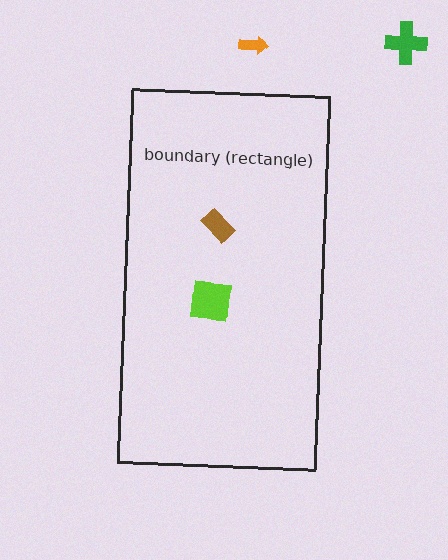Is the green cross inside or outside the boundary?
Outside.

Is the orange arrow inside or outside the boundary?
Outside.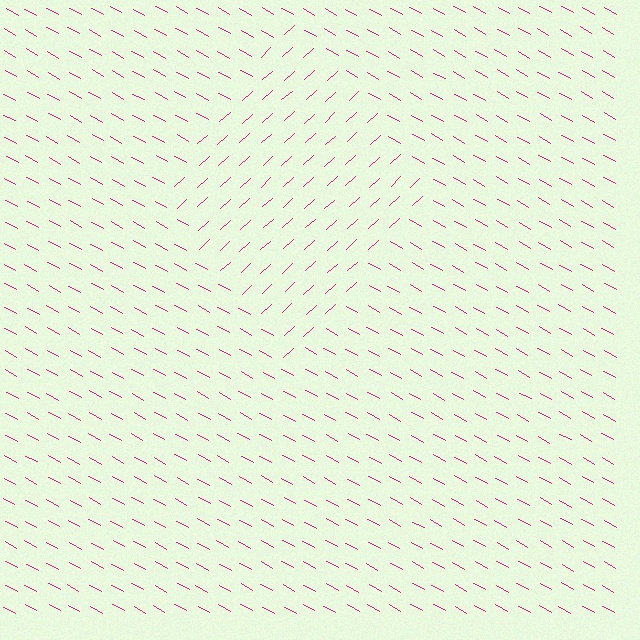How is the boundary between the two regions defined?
The boundary is defined purely by a change in line orientation (approximately 71 degrees difference). All lines are the same color and thickness.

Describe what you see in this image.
The image is filled with small magenta line segments. A diamond region in the image has lines oriented differently from the surrounding lines, creating a visible texture boundary.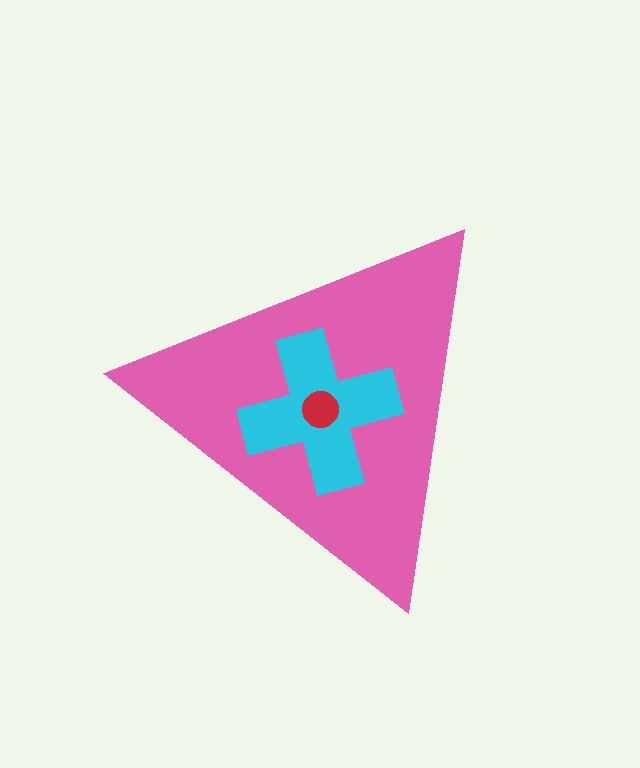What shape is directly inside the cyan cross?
The red circle.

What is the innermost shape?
The red circle.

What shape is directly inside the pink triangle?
The cyan cross.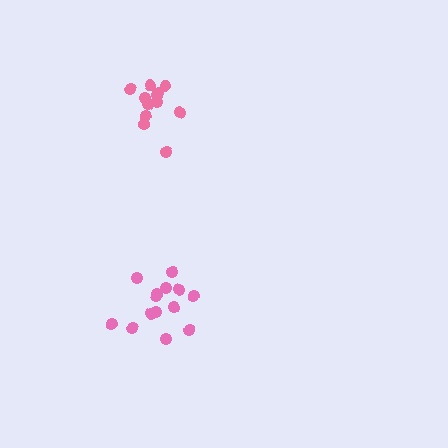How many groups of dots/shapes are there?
There are 2 groups.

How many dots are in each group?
Group 1: 12 dots, Group 2: 14 dots (26 total).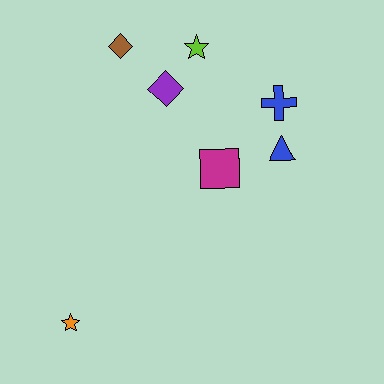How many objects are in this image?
There are 7 objects.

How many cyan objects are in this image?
There are no cyan objects.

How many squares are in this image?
There is 1 square.